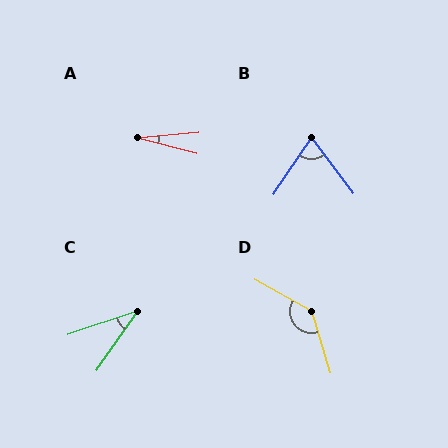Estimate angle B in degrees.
Approximately 70 degrees.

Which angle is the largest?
D, at approximately 136 degrees.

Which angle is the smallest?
A, at approximately 20 degrees.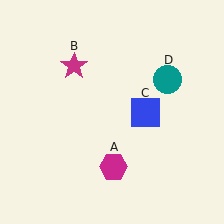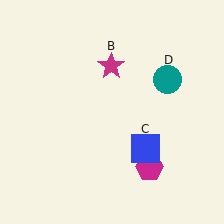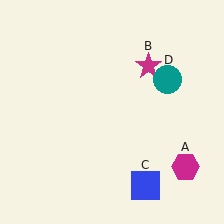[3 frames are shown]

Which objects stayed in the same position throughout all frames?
Teal circle (object D) remained stationary.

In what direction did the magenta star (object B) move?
The magenta star (object B) moved right.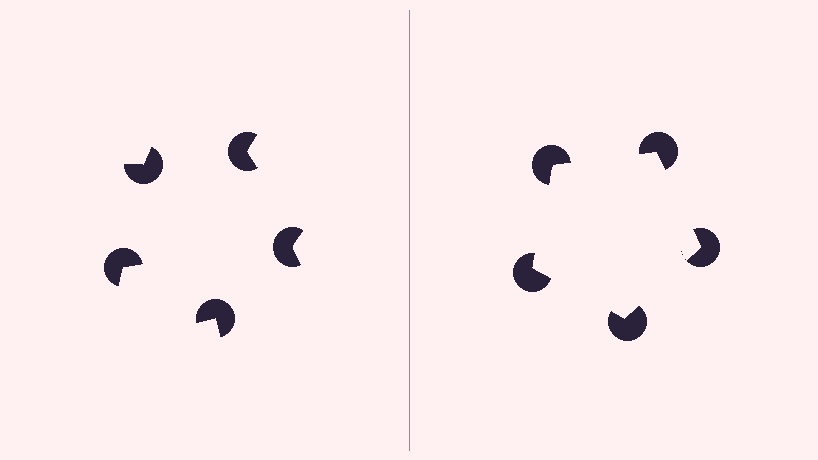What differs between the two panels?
The pac-man discs are positioned identically on both sides; only the wedge orientations differ. On the right they align to a pentagon; on the left they are misaligned.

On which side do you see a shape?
An illusory pentagon appears on the right side. On the left side the wedge cuts are rotated, so no coherent shape forms.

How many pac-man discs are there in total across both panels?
10 — 5 on each side.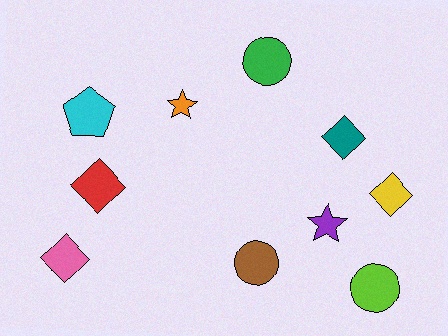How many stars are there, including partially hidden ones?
There are 2 stars.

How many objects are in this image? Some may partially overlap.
There are 10 objects.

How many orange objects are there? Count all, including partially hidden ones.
There is 1 orange object.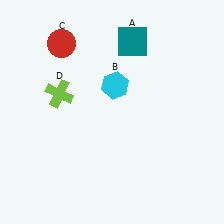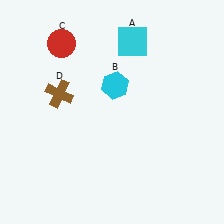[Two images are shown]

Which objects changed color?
A changed from teal to cyan. D changed from lime to brown.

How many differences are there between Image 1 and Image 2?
There are 2 differences between the two images.